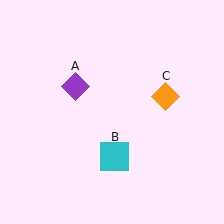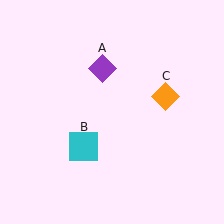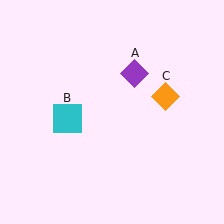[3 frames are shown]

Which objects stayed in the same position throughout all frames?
Orange diamond (object C) remained stationary.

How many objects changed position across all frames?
2 objects changed position: purple diamond (object A), cyan square (object B).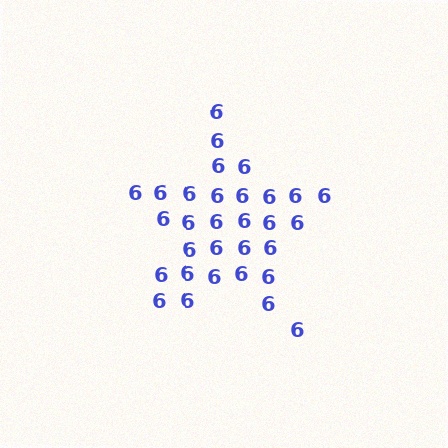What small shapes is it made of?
It is made of small digit 6's.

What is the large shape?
The large shape is a star.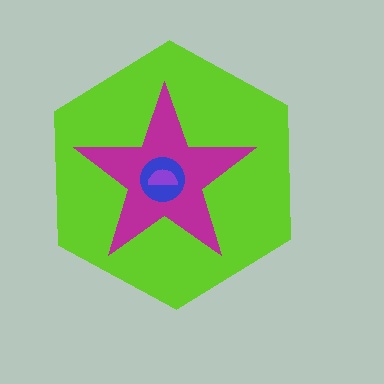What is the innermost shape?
The purple semicircle.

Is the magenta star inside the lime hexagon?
Yes.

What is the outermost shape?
The lime hexagon.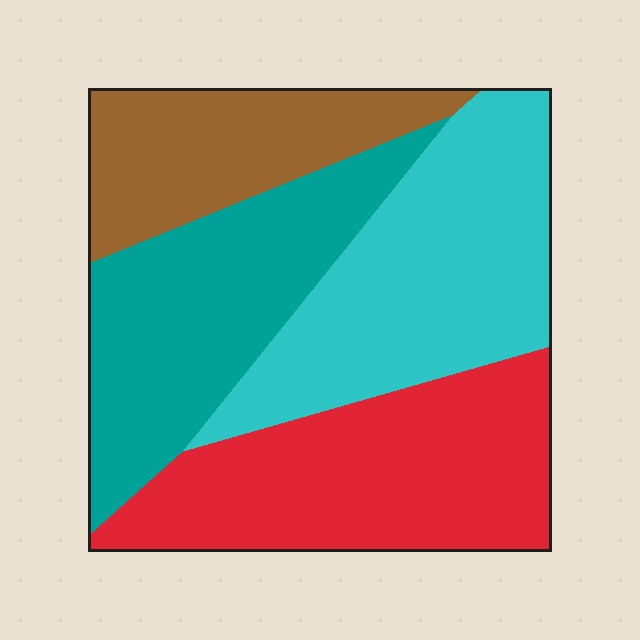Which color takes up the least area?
Brown, at roughly 15%.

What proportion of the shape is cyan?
Cyan covers around 30% of the shape.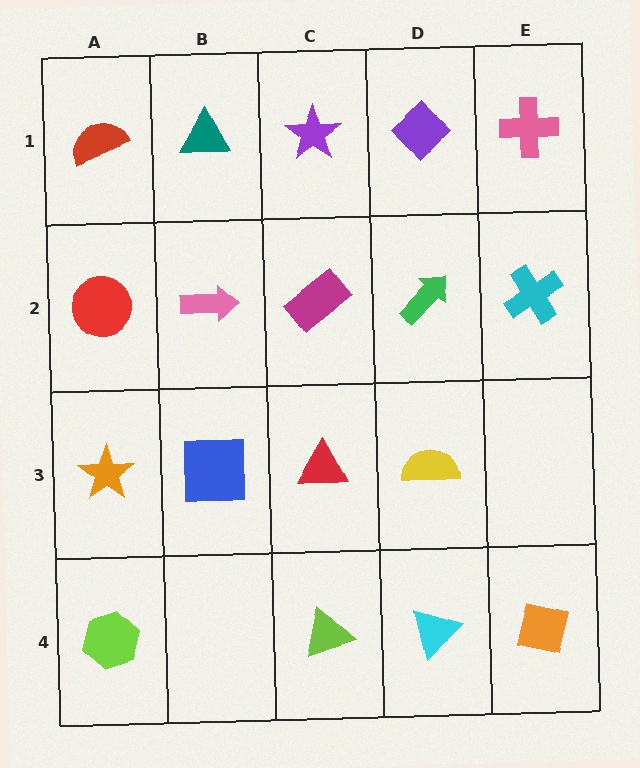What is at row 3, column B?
A blue square.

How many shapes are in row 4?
4 shapes.